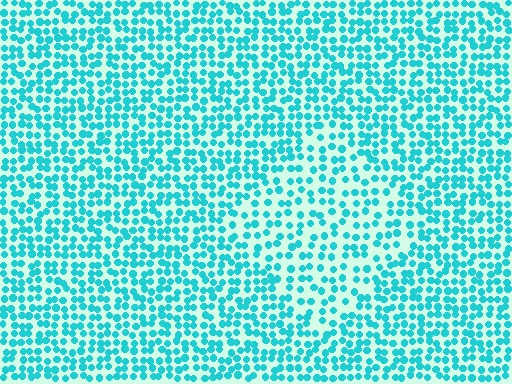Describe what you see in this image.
The image contains small cyan elements arranged at two different densities. A diamond-shaped region is visible where the elements are less densely packed than the surrounding area.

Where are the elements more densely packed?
The elements are more densely packed outside the diamond boundary.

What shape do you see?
I see a diamond.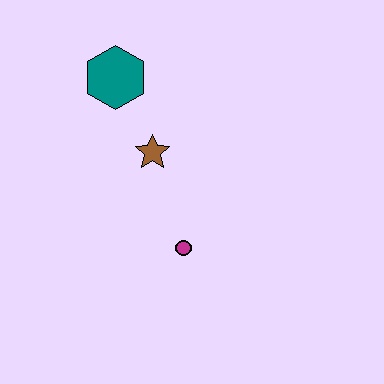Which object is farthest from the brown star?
The magenta circle is farthest from the brown star.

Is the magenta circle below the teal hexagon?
Yes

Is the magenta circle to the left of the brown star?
No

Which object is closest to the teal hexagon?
The brown star is closest to the teal hexagon.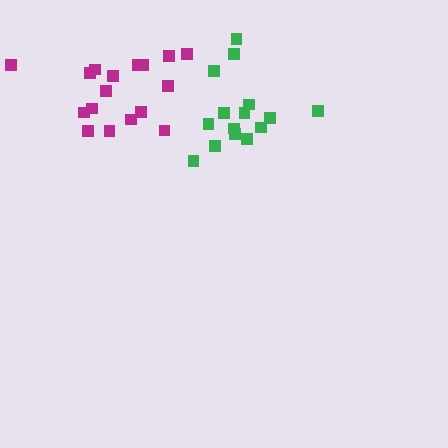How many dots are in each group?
Group 1: 15 dots, Group 2: 17 dots (32 total).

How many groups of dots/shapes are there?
There are 2 groups.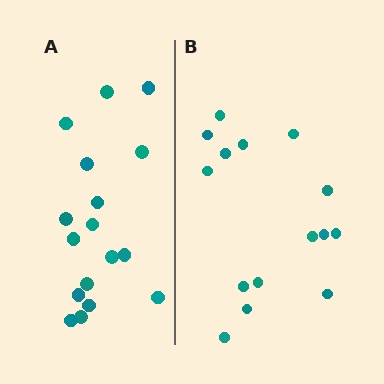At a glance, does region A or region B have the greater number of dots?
Region A (the left region) has more dots.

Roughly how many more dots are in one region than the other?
Region A has just a few more — roughly 2 or 3 more dots than region B.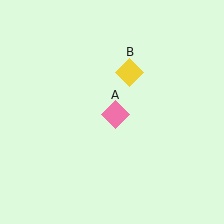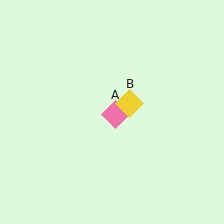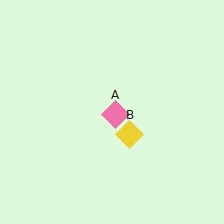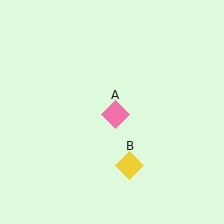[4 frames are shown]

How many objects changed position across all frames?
1 object changed position: yellow diamond (object B).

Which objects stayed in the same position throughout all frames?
Pink diamond (object A) remained stationary.